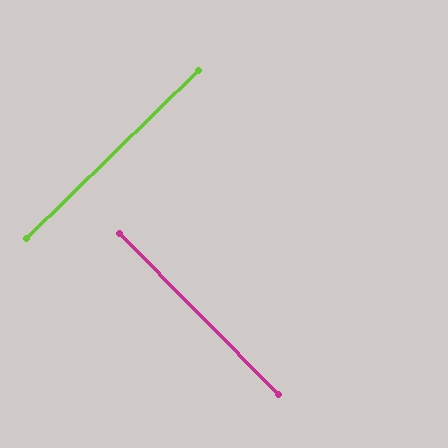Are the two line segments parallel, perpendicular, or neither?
Perpendicular — they meet at approximately 90°.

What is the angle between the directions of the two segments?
Approximately 90 degrees.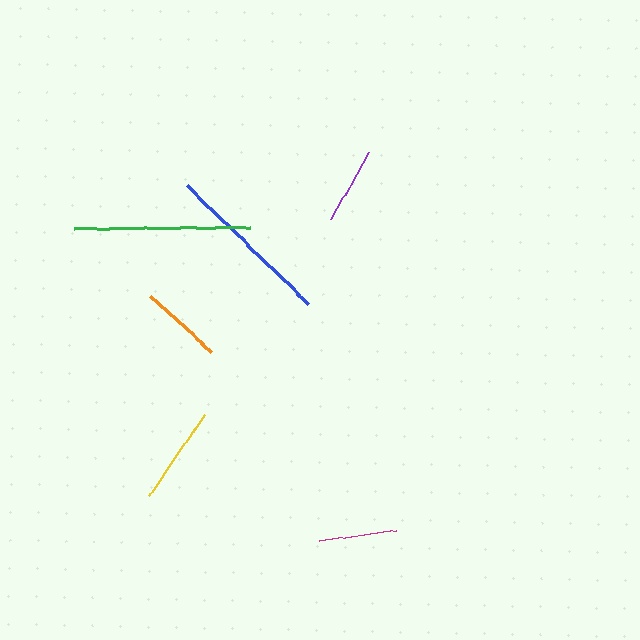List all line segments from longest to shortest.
From longest to shortest: green, blue, yellow, orange, magenta, purple.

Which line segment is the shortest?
The purple line is the shortest at approximately 78 pixels.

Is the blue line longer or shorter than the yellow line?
The blue line is longer than the yellow line.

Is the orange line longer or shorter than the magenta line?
The orange line is longer than the magenta line.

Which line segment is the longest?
The green line is the longest at approximately 176 pixels.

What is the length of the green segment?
The green segment is approximately 176 pixels long.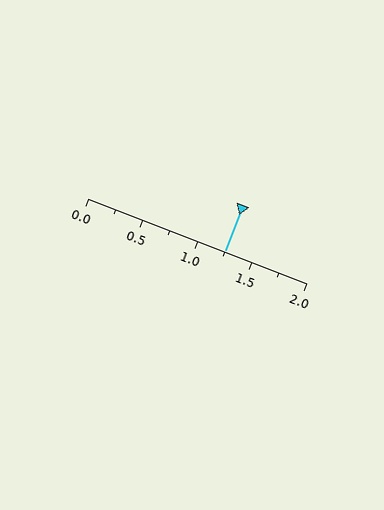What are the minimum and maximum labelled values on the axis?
The axis runs from 0.0 to 2.0.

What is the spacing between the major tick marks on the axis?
The major ticks are spaced 0.5 apart.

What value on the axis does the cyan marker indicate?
The marker indicates approximately 1.25.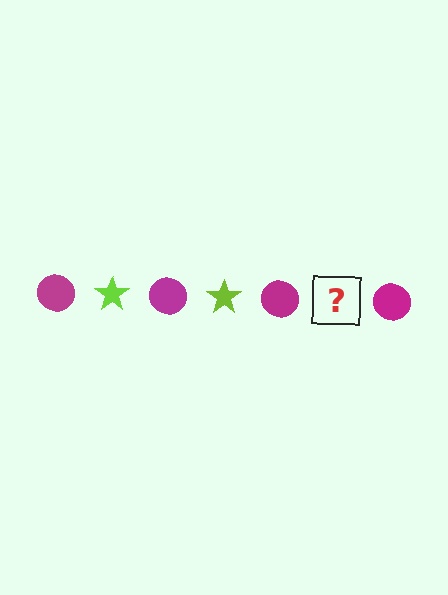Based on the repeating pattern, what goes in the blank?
The blank should be a lime star.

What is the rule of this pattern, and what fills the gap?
The rule is that the pattern alternates between magenta circle and lime star. The gap should be filled with a lime star.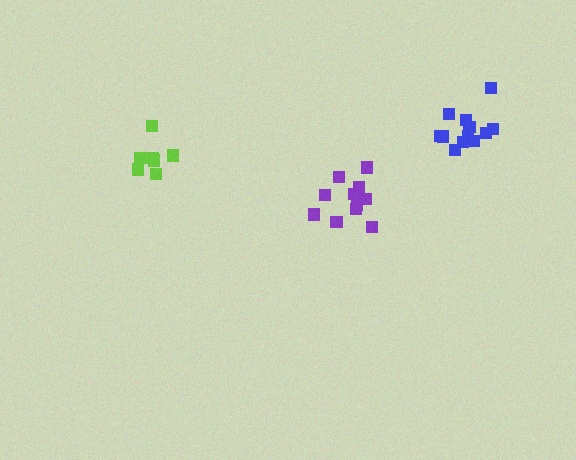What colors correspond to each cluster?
The clusters are colored: lime, purple, blue.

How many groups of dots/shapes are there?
There are 3 groups.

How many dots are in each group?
Group 1: 7 dots, Group 2: 11 dots, Group 3: 12 dots (30 total).